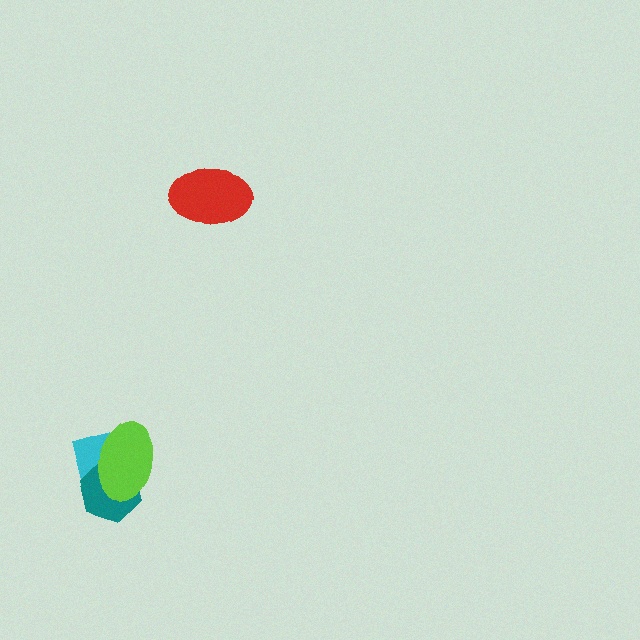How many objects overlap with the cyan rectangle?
2 objects overlap with the cyan rectangle.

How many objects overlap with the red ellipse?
0 objects overlap with the red ellipse.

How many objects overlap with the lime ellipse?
2 objects overlap with the lime ellipse.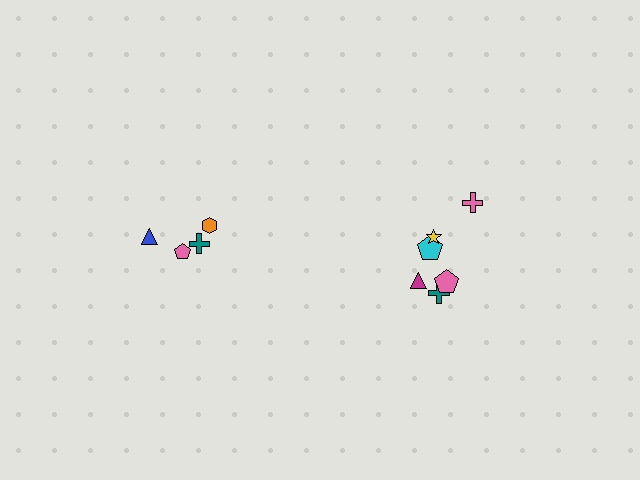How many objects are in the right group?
There are 6 objects.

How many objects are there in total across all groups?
There are 10 objects.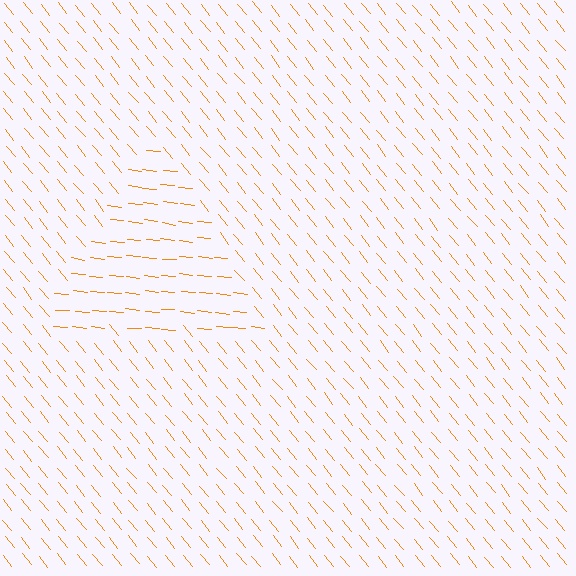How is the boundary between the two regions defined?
The boundary is defined purely by a change in line orientation (approximately 45 degrees difference). All lines are the same color and thickness.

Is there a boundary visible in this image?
Yes, there is a texture boundary formed by a change in line orientation.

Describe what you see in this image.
The image is filled with small orange line segments. A triangle region in the image has lines oriented differently from the surrounding lines, creating a visible texture boundary.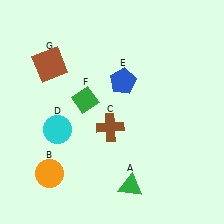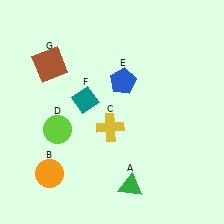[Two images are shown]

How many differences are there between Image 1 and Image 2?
There are 3 differences between the two images.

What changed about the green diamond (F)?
In Image 1, F is green. In Image 2, it changed to teal.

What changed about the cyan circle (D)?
In Image 1, D is cyan. In Image 2, it changed to lime.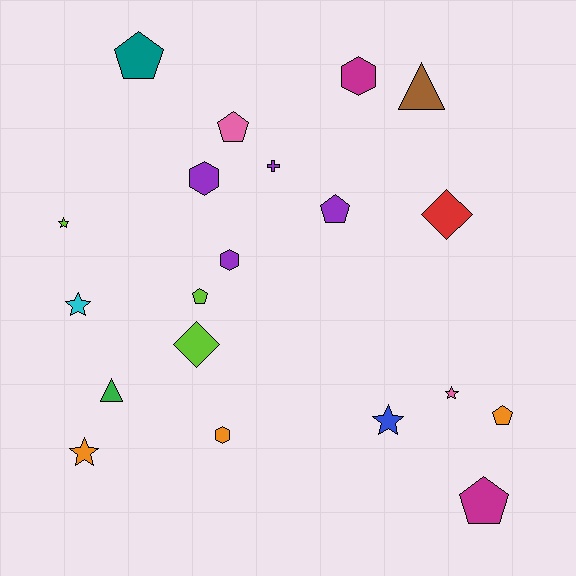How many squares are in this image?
There are no squares.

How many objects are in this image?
There are 20 objects.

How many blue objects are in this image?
There is 1 blue object.